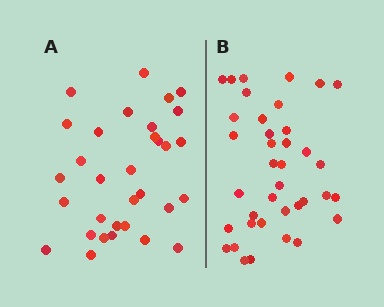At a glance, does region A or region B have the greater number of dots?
Region B (the right region) has more dots.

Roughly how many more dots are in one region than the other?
Region B has about 6 more dots than region A.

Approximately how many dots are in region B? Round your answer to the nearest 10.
About 40 dots. (The exact count is 38, which rounds to 40.)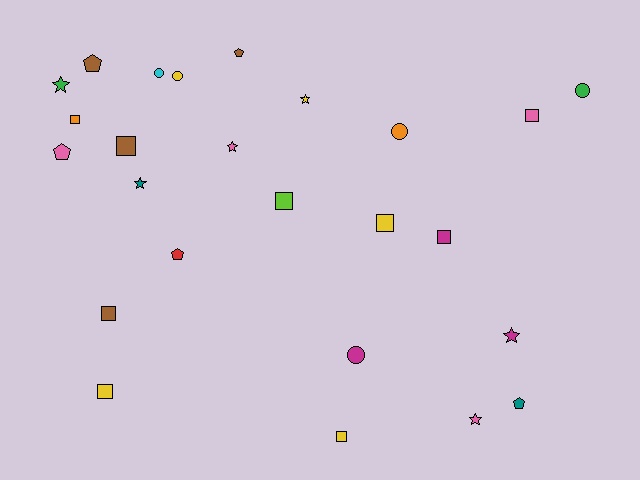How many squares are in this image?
There are 9 squares.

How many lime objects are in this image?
There is 1 lime object.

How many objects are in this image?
There are 25 objects.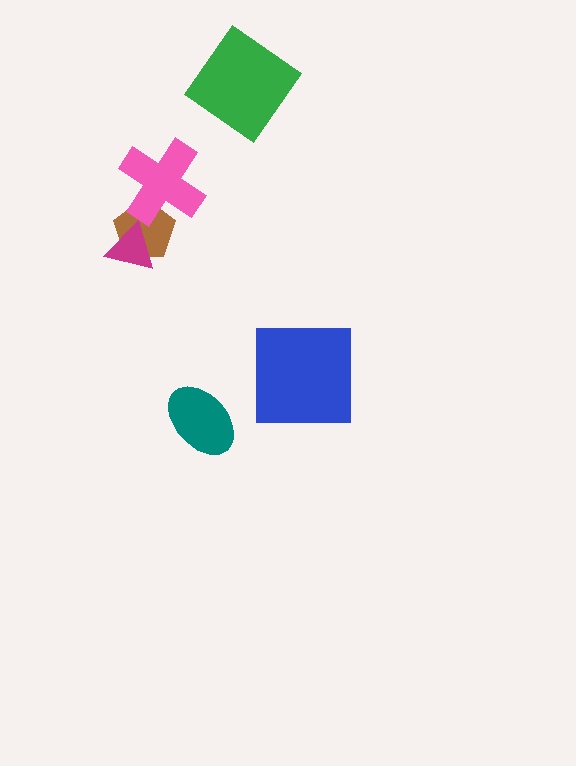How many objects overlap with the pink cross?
1 object overlaps with the pink cross.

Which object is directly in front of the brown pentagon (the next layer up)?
The magenta triangle is directly in front of the brown pentagon.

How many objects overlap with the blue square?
0 objects overlap with the blue square.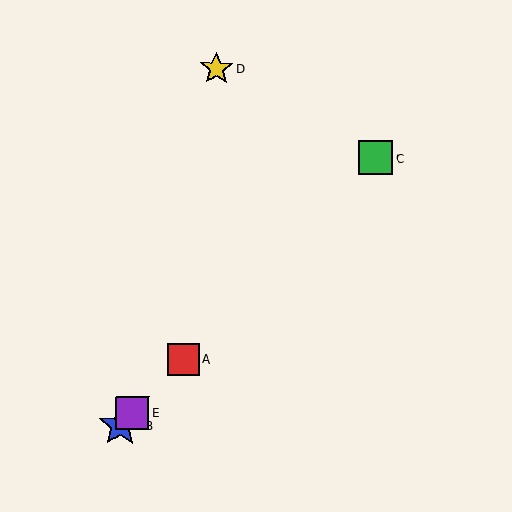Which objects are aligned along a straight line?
Objects A, B, C, E are aligned along a straight line.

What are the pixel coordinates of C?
Object C is at (376, 158).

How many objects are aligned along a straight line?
4 objects (A, B, C, E) are aligned along a straight line.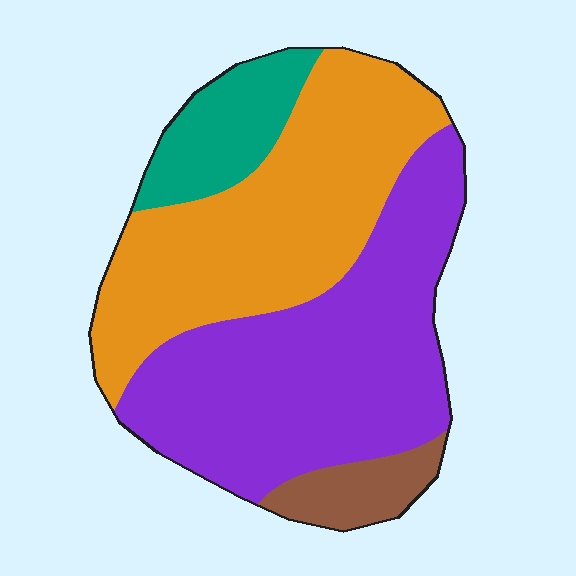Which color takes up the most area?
Purple, at roughly 45%.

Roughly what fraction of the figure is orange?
Orange takes up between a quarter and a half of the figure.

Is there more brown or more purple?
Purple.